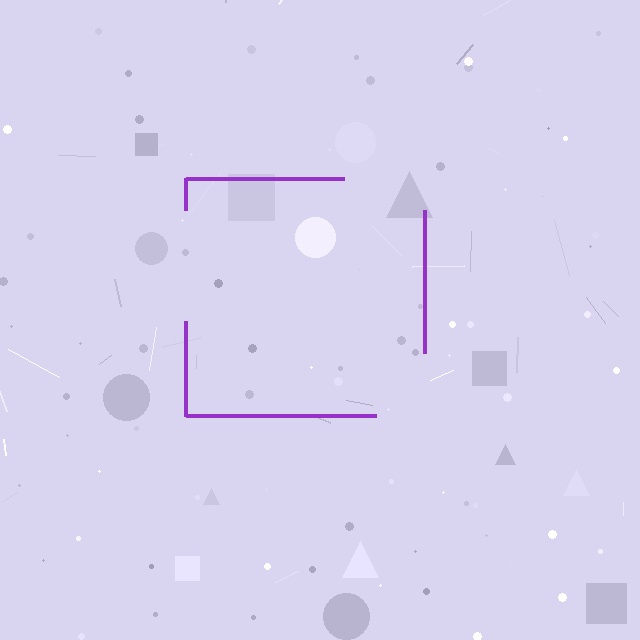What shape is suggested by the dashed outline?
The dashed outline suggests a square.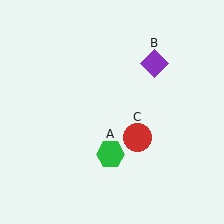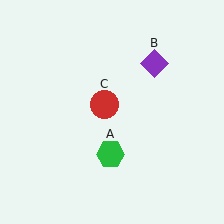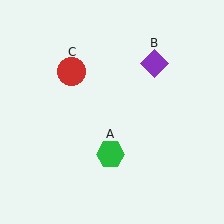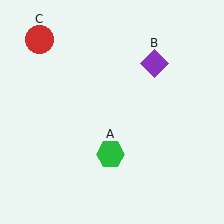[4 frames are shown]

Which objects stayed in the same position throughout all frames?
Green hexagon (object A) and purple diamond (object B) remained stationary.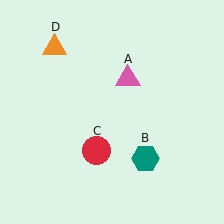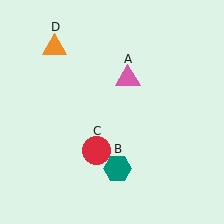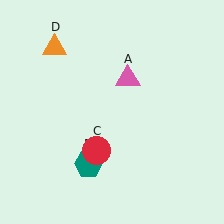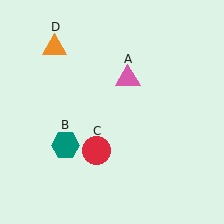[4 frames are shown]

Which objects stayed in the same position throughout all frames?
Pink triangle (object A) and red circle (object C) and orange triangle (object D) remained stationary.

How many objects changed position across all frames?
1 object changed position: teal hexagon (object B).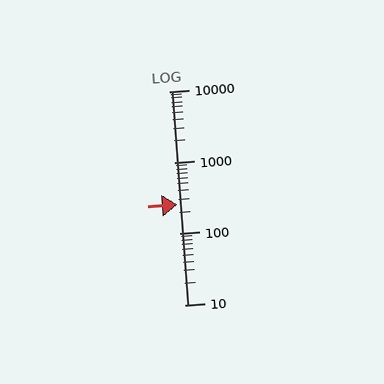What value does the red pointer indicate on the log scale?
The pointer indicates approximately 260.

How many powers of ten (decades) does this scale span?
The scale spans 3 decades, from 10 to 10000.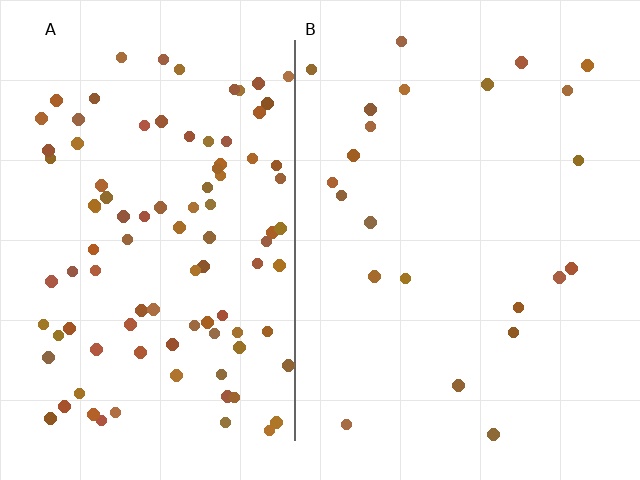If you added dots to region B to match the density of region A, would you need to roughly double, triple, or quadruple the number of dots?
Approximately quadruple.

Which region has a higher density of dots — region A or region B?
A (the left).